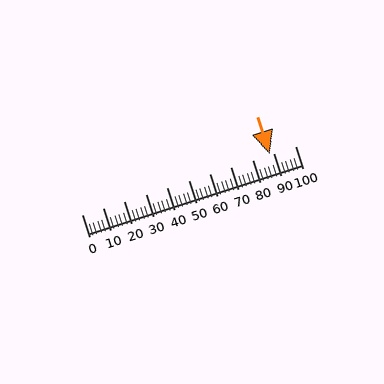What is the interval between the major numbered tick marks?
The major tick marks are spaced 10 units apart.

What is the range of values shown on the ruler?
The ruler shows values from 0 to 100.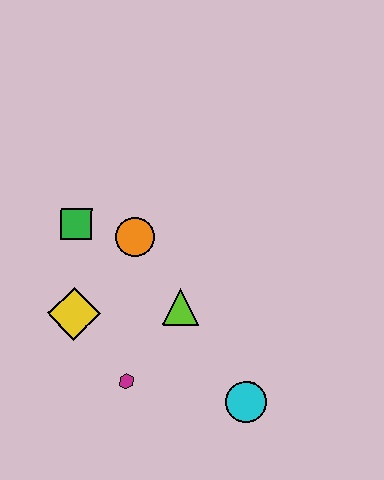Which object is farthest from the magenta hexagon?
The green square is farthest from the magenta hexagon.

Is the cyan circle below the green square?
Yes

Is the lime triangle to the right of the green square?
Yes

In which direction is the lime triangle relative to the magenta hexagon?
The lime triangle is above the magenta hexagon.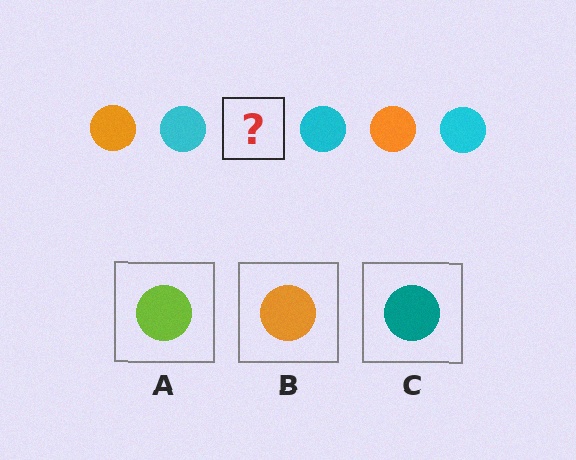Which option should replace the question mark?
Option B.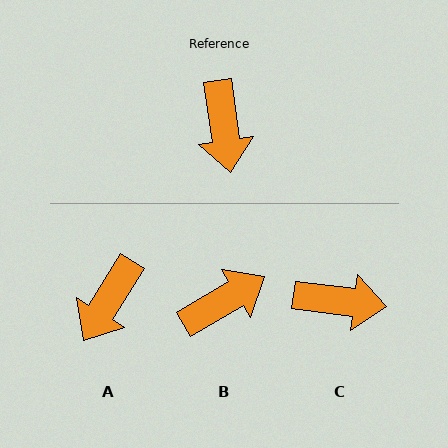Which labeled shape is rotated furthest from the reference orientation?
B, about 112 degrees away.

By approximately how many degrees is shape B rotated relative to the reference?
Approximately 112 degrees counter-clockwise.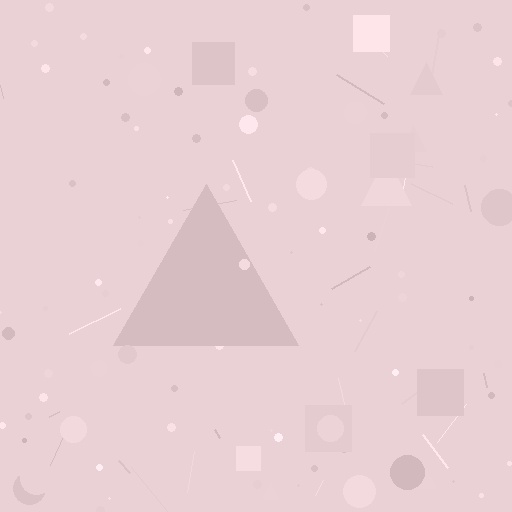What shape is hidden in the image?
A triangle is hidden in the image.